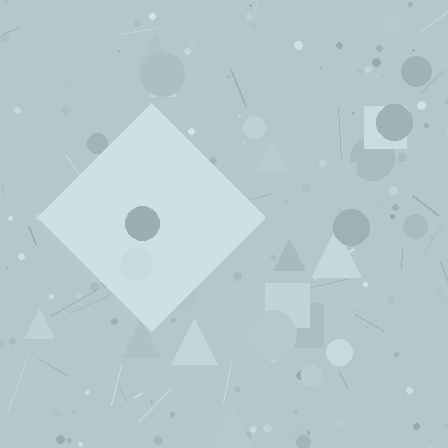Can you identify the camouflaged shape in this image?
The camouflaged shape is a diamond.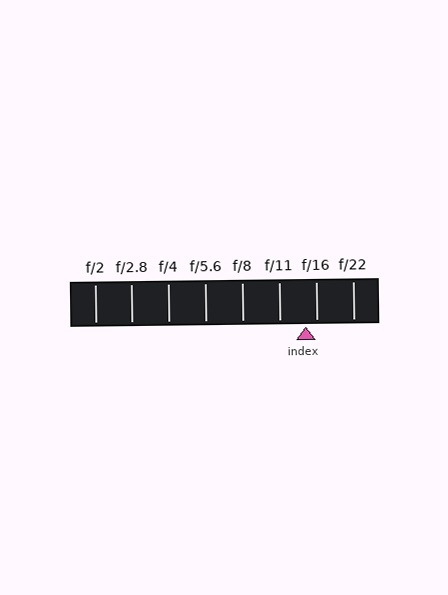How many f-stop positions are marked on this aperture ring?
There are 8 f-stop positions marked.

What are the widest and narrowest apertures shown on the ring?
The widest aperture shown is f/2 and the narrowest is f/22.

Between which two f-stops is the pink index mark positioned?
The index mark is between f/11 and f/16.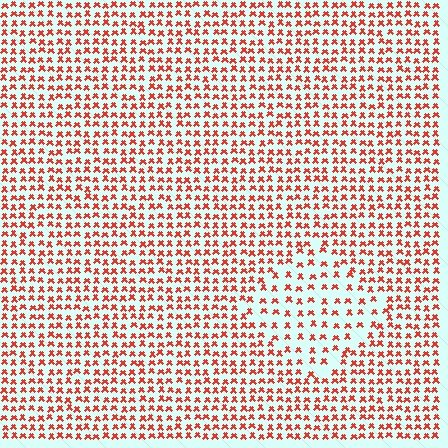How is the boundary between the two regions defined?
The boundary is defined by a change in element density (approximately 1.8x ratio). All elements are the same color, size, and shape.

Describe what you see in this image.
The image contains small red elements arranged at two different densities. A diamond-shaped region is visible where the elements are less densely packed than the surrounding area.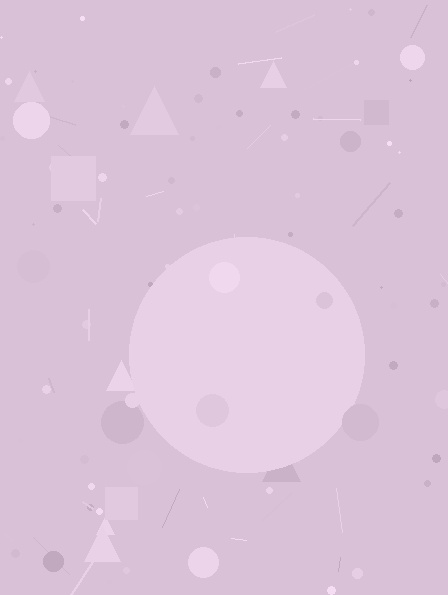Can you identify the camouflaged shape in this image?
The camouflaged shape is a circle.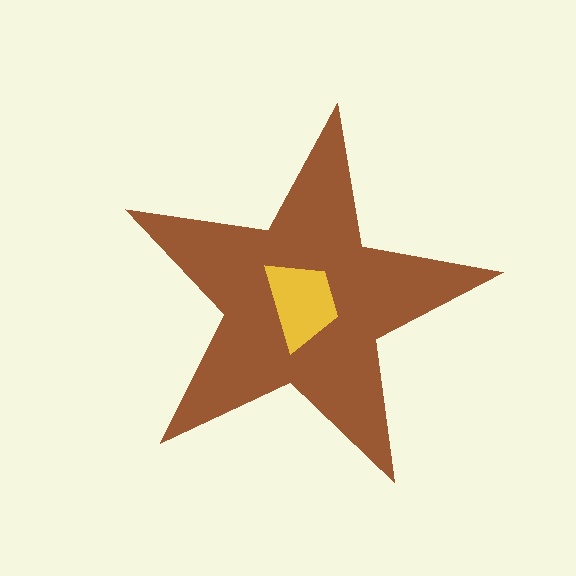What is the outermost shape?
The brown star.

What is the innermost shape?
The yellow trapezoid.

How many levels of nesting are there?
2.